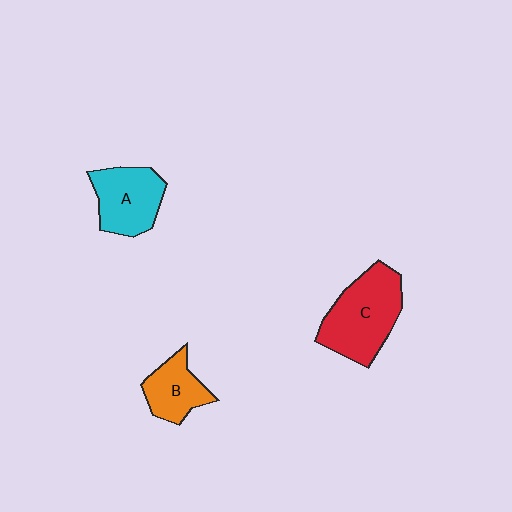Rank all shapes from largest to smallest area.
From largest to smallest: C (red), A (cyan), B (orange).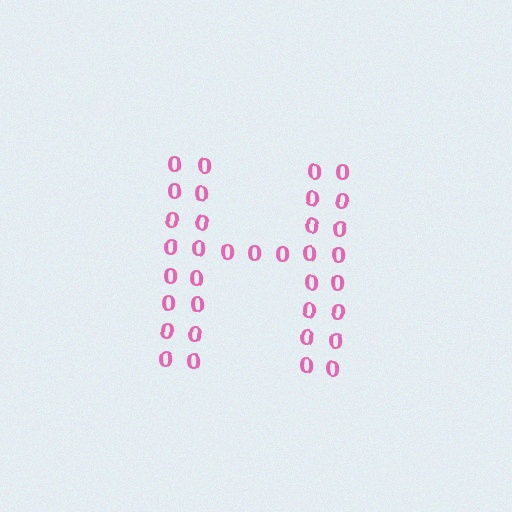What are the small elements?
The small elements are digit 0's.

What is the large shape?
The large shape is the letter H.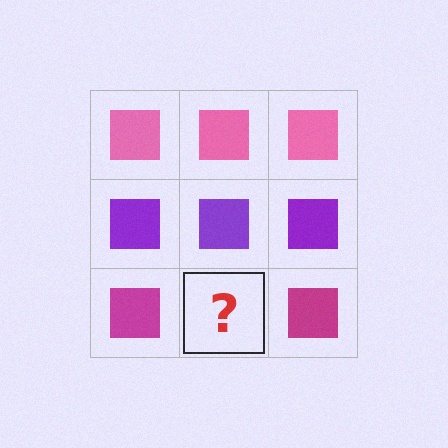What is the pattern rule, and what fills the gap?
The rule is that each row has a consistent color. The gap should be filled with a magenta square.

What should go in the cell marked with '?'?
The missing cell should contain a magenta square.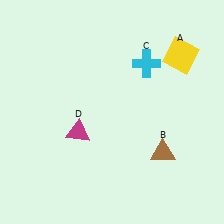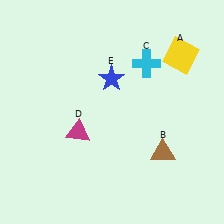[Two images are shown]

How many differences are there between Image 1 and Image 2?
There is 1 difference between the two images.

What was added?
A blue star (E) was added in Image 2.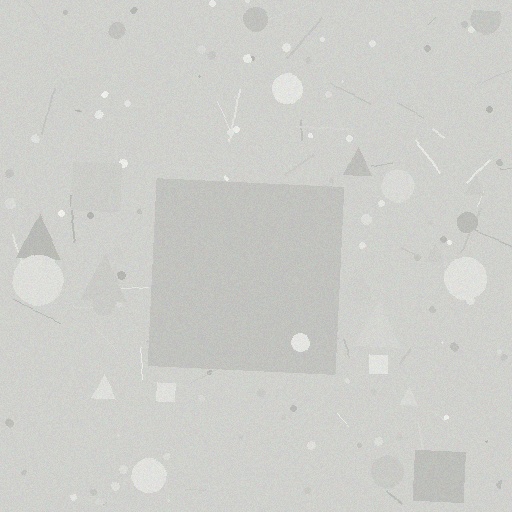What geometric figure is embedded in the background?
A square is embedded in the background.